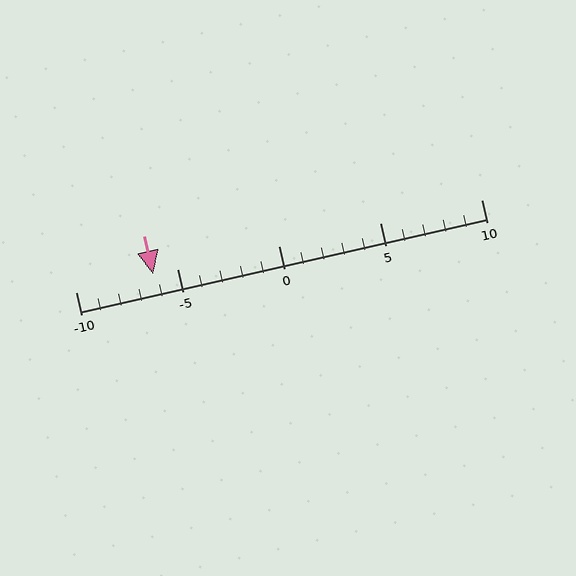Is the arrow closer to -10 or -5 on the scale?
The arrow is closer to -5.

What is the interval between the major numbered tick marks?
The major tick marks are spaced 5 units apart.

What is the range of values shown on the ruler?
The ruler shows values from -10 to 10.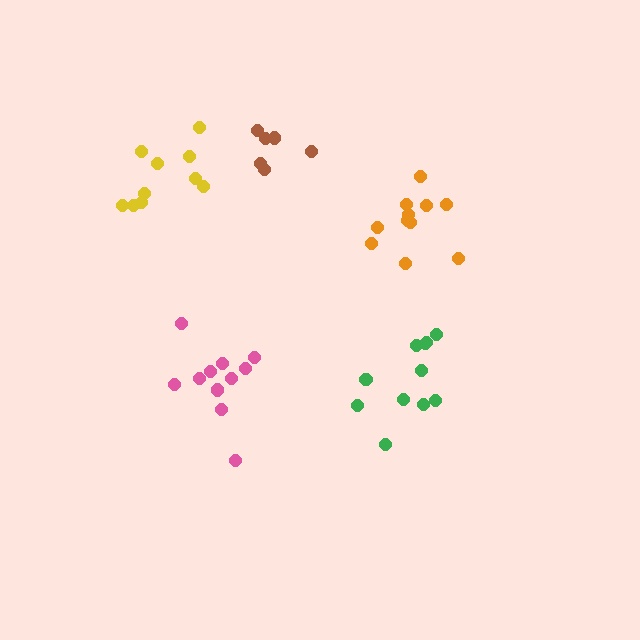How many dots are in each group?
Group 1: 11 dots, Group 2: 6 dots, Group 3: 10 dots, Group 4: 11 dots, Group 5: 11 dots (49 total).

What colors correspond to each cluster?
The clusters are colored: pink, brown, yellow, orange, green.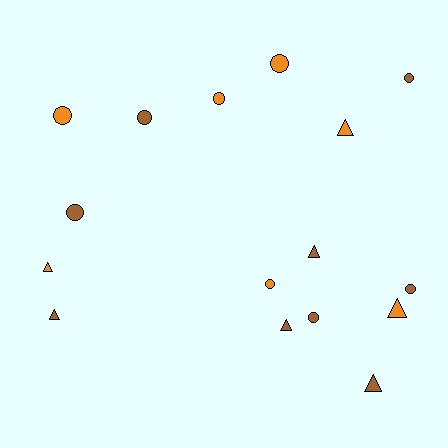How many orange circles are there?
There are 4 orange circles.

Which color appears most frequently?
Brown, with 9 objects.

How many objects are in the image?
There are 16 objects.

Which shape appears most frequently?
Circle, with 9 objects.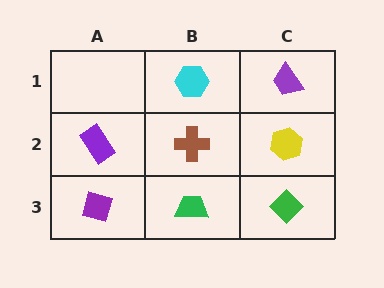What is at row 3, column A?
A purple diamond.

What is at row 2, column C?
A yellow hexagon.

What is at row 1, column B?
A cyan hexagon.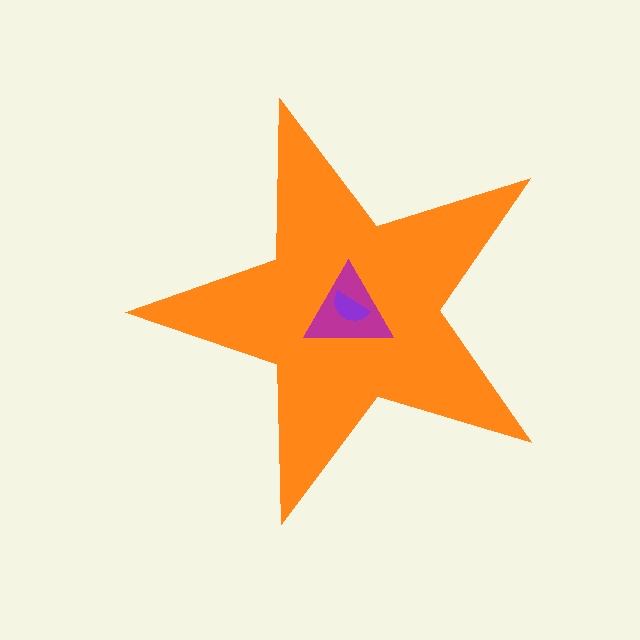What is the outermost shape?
The orange star.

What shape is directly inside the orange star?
The magenta triangle.